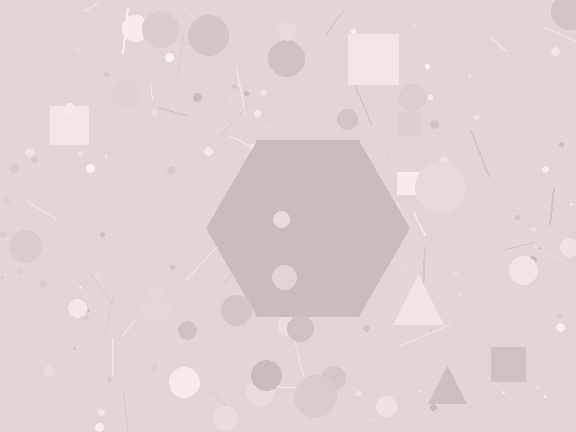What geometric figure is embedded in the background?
A hexagon is embedded in the background.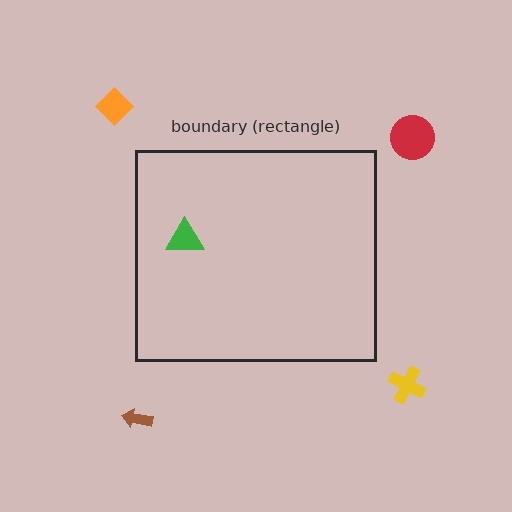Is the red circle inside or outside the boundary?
Outside.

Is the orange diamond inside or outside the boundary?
Outside.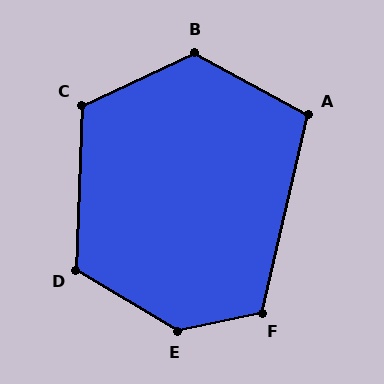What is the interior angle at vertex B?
Approximately 126 degrees (obtuse).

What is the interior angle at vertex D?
Approximately 119 degrees (obtuse).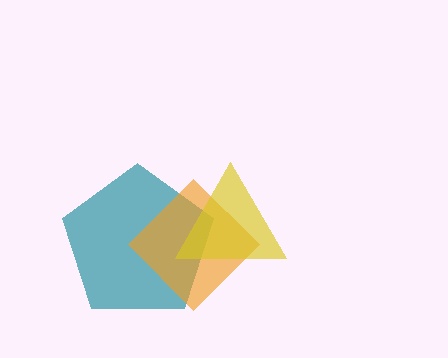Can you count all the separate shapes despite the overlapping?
Yes, there are 3 separate shapes.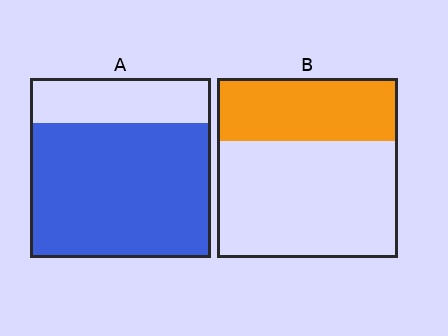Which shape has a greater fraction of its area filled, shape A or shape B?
Shape A.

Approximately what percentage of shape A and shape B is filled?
A is approximately 75% and B is approximately 35%.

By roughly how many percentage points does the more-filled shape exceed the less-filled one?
By roughly 40 percentage points (A over B).